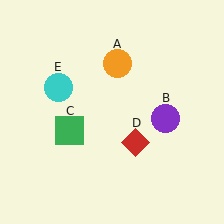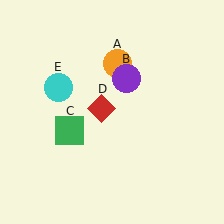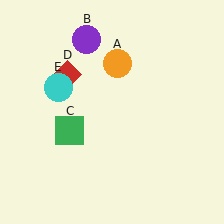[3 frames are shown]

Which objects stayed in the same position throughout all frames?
Orange circle (object A) and green square (object C) and cyan circle (object E) remained stationary.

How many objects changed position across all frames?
2 objects changed position: purple circle (object B), red diamond (object D).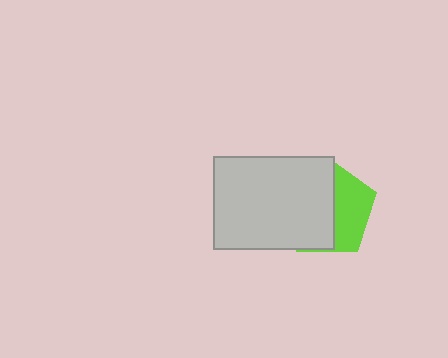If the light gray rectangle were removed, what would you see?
You would see the complete lime pentagon.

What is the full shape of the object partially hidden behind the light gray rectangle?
The partially hidden object is a lime pentagon.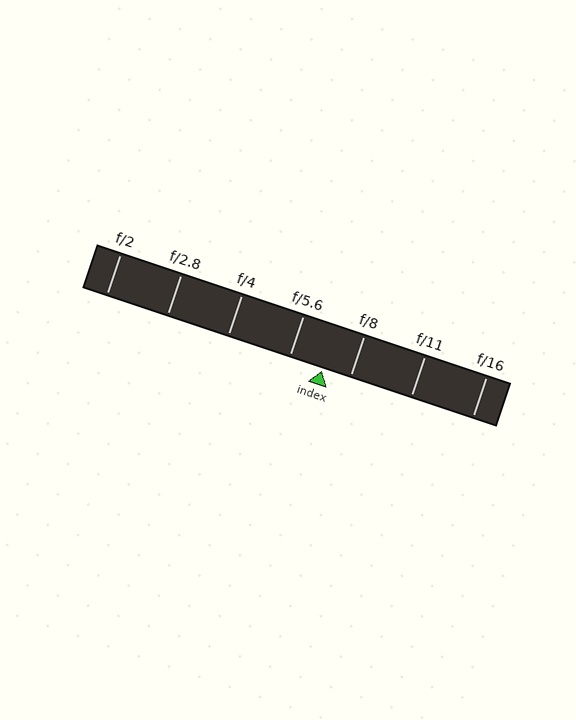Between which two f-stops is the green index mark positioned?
The index mark is between f/5.6 and f/8.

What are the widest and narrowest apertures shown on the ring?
The widest aperture shown is f/2 and the narrowest is f/16.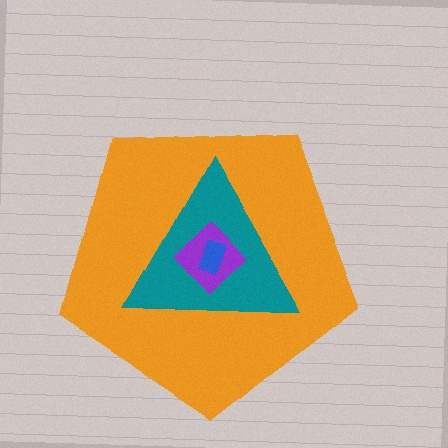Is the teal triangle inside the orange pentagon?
Yes.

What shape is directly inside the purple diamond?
The blue rectangle.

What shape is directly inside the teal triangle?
The purple diamond.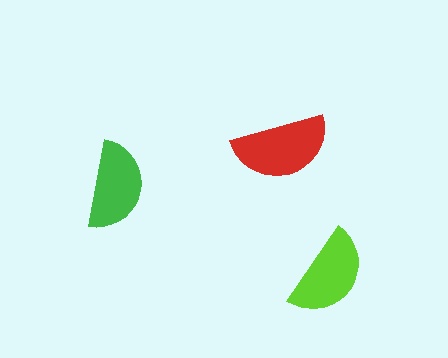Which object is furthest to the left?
The green semicircle is leftmost.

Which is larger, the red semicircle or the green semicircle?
The red one.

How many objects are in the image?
There are 3 objects in the image.